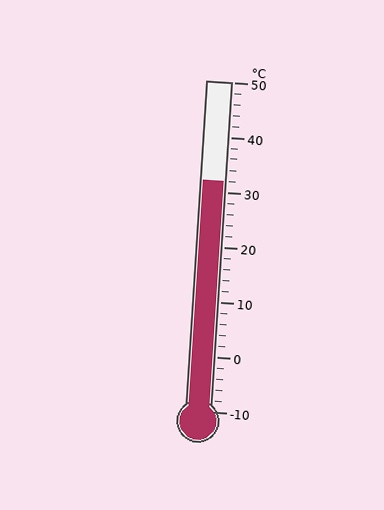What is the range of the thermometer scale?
The thermometer scale ranges from -10°C to 50°C.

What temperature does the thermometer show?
The thermometer shows approximately 32°C.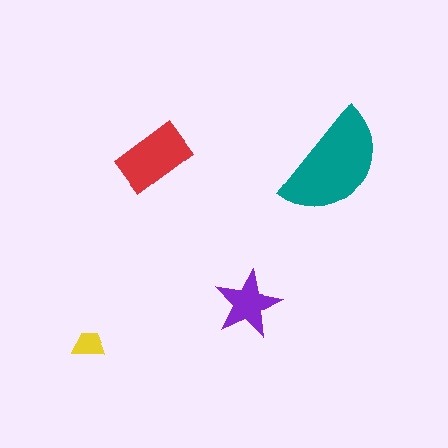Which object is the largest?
The teal semicircle.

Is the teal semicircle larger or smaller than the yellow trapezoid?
Larger.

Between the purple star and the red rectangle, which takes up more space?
The red rectangle.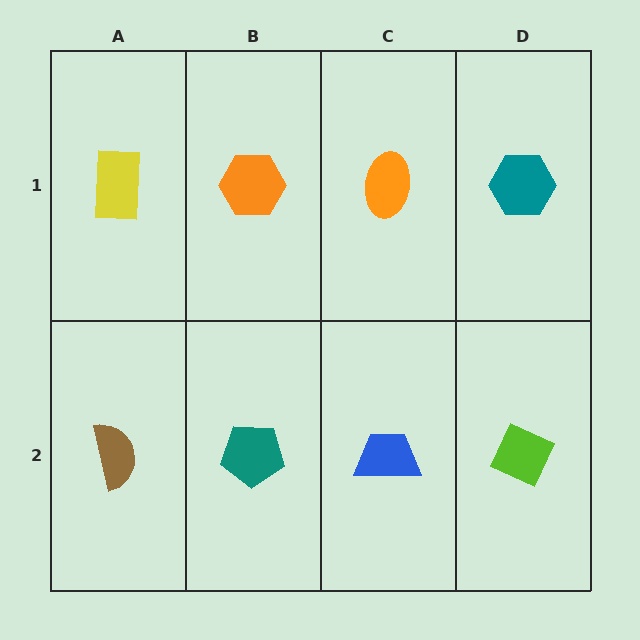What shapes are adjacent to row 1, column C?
A blue trapezoid (row 2, column C), an orange hexagon (row 1, column B), a teal hexagon (row 1, column D).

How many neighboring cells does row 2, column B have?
3.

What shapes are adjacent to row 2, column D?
A teal hexagon (row 1, column D), a blue trapezoid (row 2, column C).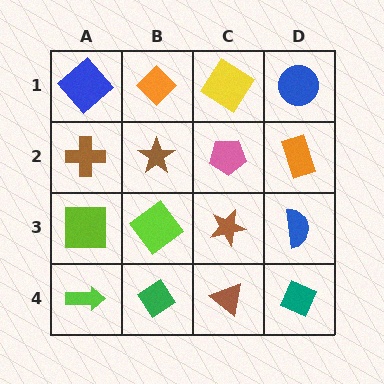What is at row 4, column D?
A teal diamond.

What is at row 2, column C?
A pink pentagon.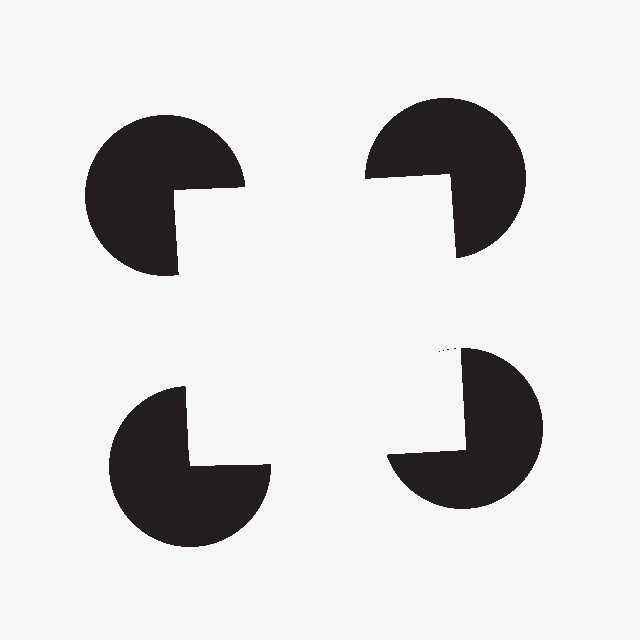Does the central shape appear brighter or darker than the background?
It typically appears slightly brighter than the background, even though no actual brightness change is drawn.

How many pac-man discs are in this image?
There are 4 — one at each vertex of the illusory square.